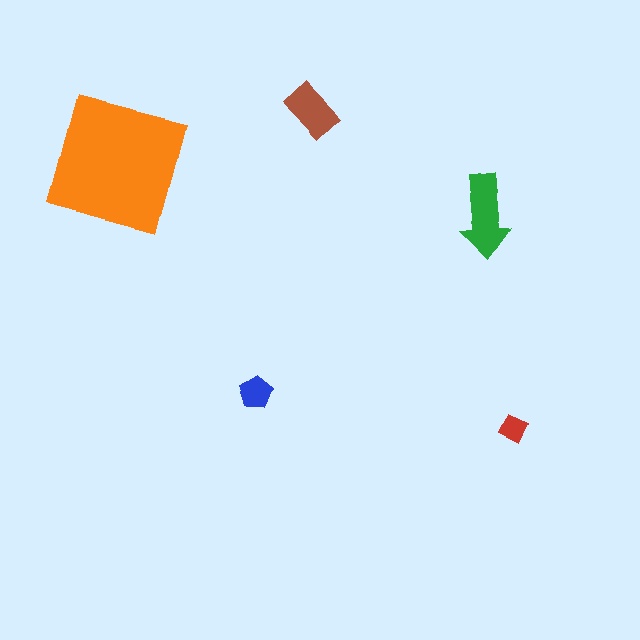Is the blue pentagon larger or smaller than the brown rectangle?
Smaller.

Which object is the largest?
The orange square.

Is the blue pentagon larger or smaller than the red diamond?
Larger.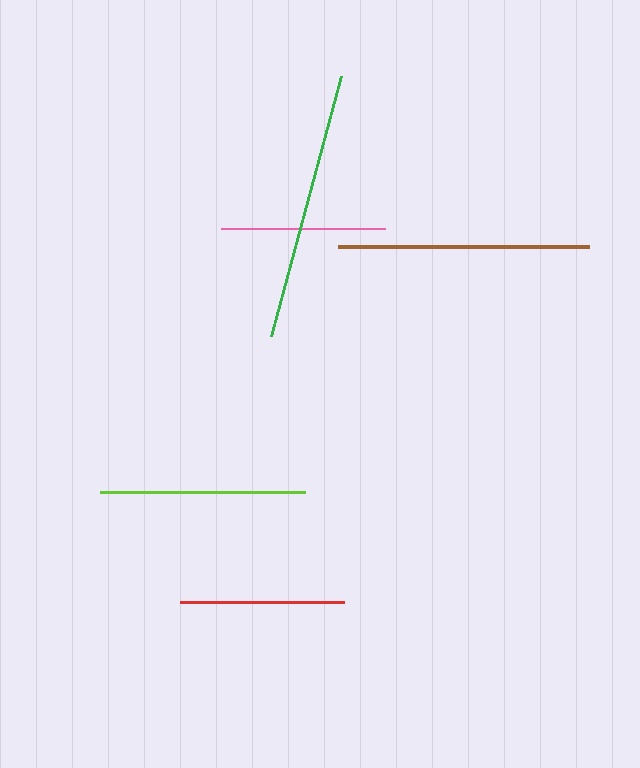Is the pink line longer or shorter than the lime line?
The lime line is longer than the pink line.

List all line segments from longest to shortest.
From longest to shortest: green, brown, lime, pink, red.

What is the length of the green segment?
The green segment is approximately 269 pixels long.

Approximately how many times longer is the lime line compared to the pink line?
The lime line is approximately 1.2 times the length of the pink line.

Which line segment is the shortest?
The red line is the shortest at approximately 164 pixels.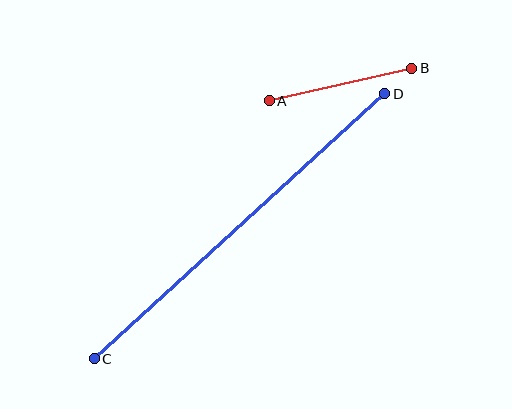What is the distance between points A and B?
The distance is approximately 146 pixels.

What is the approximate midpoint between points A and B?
The midpoint is at approximately (341, 84) pixels.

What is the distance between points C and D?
The distance is approximately 393 pixels.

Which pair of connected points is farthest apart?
Points C and D are farthest apart.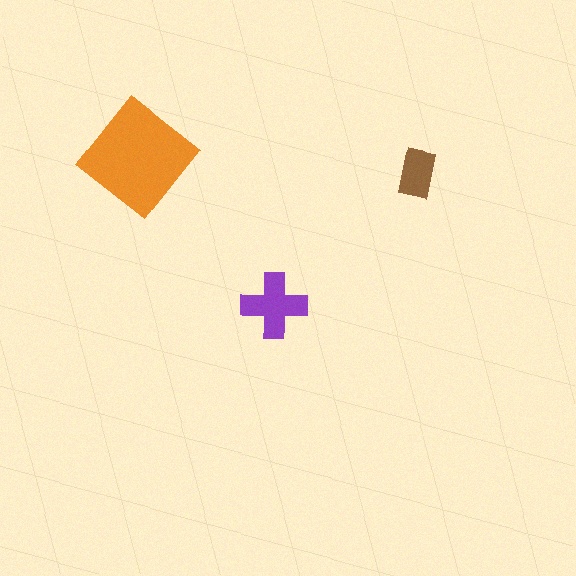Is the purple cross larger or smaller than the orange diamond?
Smaller.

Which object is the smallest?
The brown rectangle.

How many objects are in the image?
There are 3 objects in the image.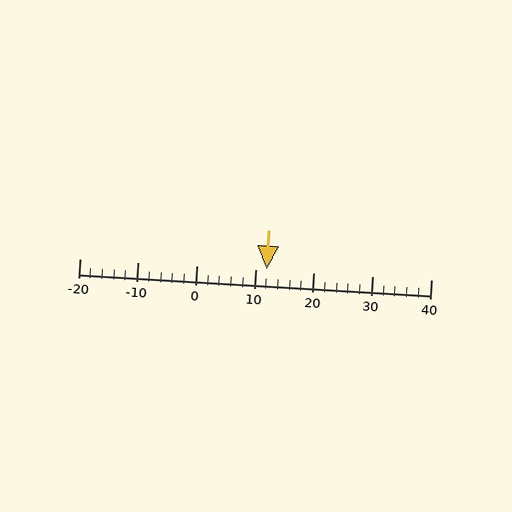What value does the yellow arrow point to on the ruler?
The yellow arrow points to approximately 12.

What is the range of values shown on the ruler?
The ruler shows values from -20 to 40.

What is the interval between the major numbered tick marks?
The major tick marks are spaced 10 units apart.